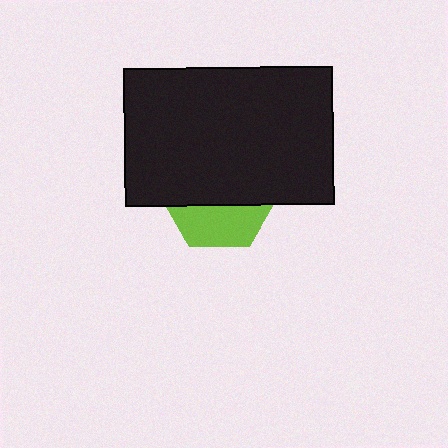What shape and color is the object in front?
The object in front is a black rectangle.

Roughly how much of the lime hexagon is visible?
A small part of it is visible (roughly 37%).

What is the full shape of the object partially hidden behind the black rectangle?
The partially hidden object is a lime hexagon.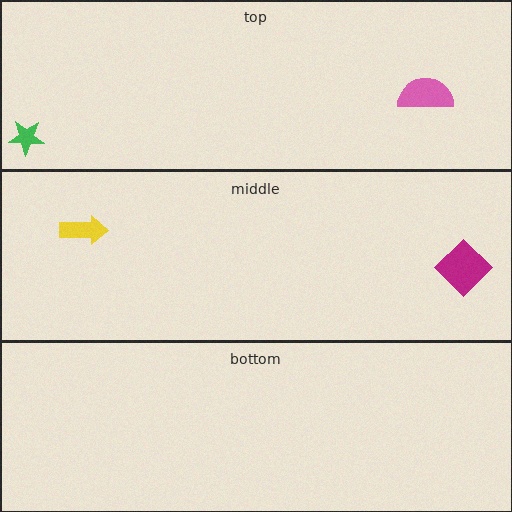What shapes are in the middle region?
The magenta diamond, the yellow arrow.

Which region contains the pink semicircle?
The top region.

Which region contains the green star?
The top region.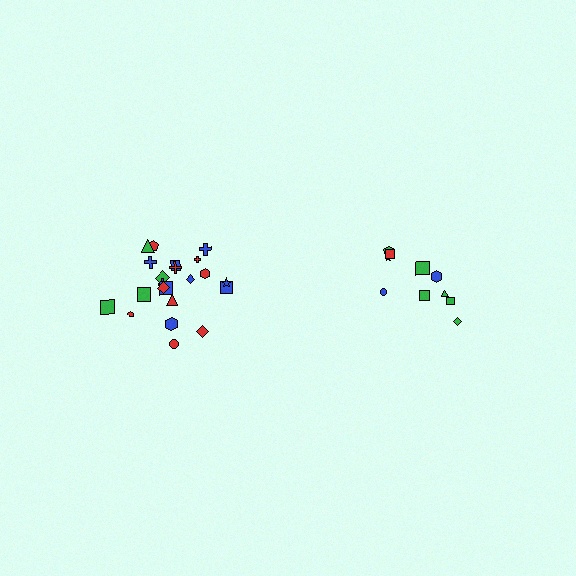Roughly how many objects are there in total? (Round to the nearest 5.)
Roughly 30 objects in total.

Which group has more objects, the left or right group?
The left group.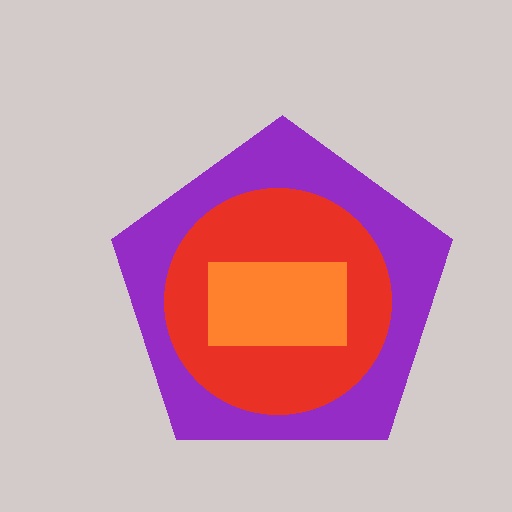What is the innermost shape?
The orange rectangle.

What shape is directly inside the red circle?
The orange rectangle.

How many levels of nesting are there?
3.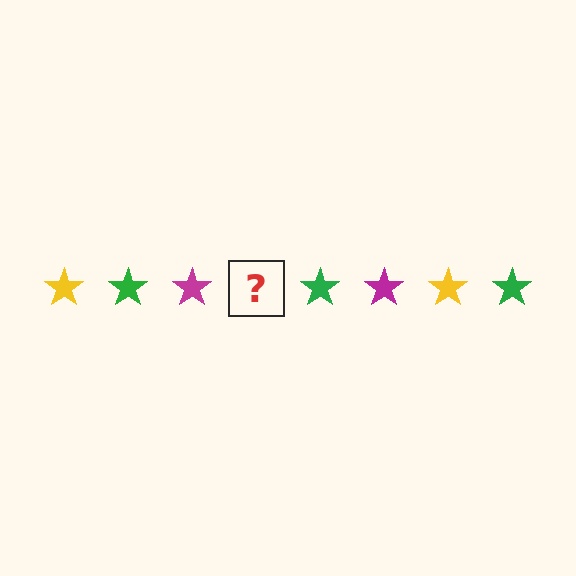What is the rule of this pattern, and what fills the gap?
The rule is that the pattern cycles through yellow, green, magenta stars. The gap should be filled with a yellow star.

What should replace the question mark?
The question mark should be replaced with a yellow star.